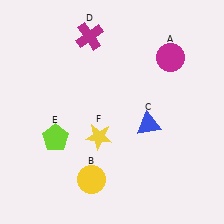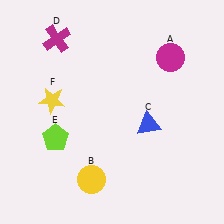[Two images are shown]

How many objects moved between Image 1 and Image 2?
2 objects moved between the two images.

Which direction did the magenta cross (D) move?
The magenta cross (D) moved left.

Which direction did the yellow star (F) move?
The yellow star (F) moved left.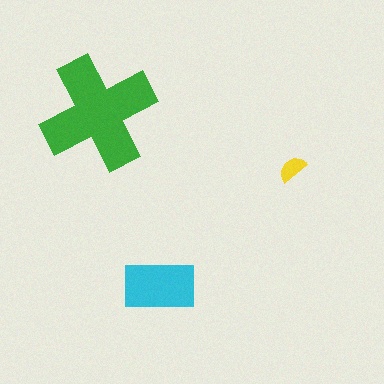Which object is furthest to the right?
The yellow semicircle is rightmost.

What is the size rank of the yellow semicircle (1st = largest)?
3rd.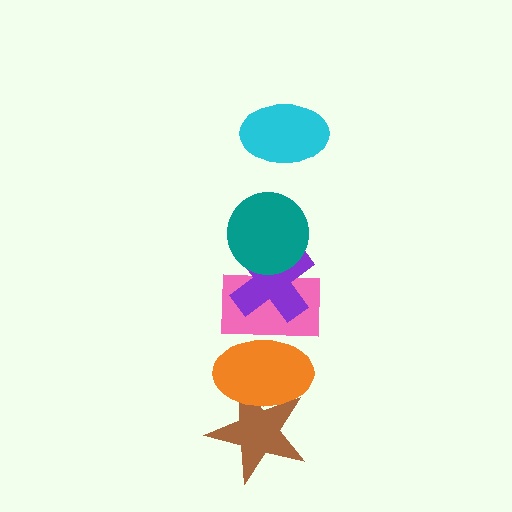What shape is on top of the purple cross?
The teal circle is on top of the purple cross.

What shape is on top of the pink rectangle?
The purple cross is on top of the pink rectangle.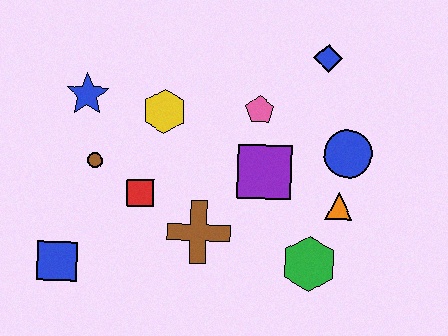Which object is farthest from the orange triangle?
The blue square is farthest from the orange triangle.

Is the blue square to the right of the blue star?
No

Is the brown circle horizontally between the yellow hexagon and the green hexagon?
No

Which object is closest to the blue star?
The brown circle is closest to the blue star.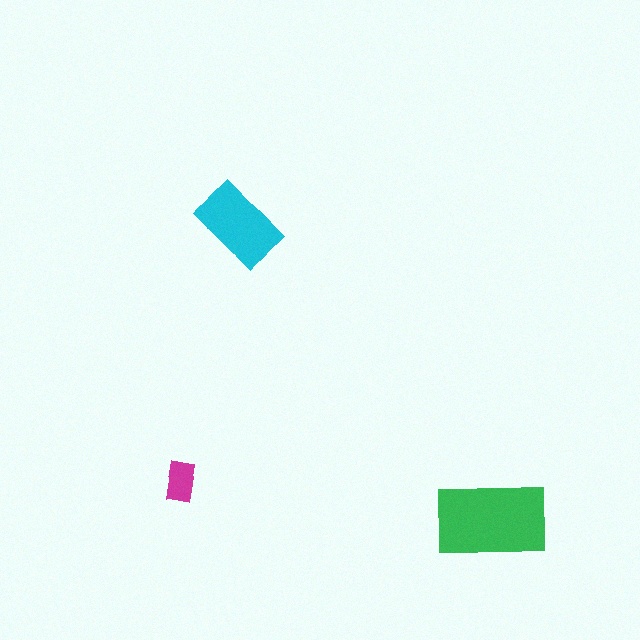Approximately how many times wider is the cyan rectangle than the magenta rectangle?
About 2 times wider.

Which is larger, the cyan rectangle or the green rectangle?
The green one.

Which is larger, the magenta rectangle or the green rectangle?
The green one.